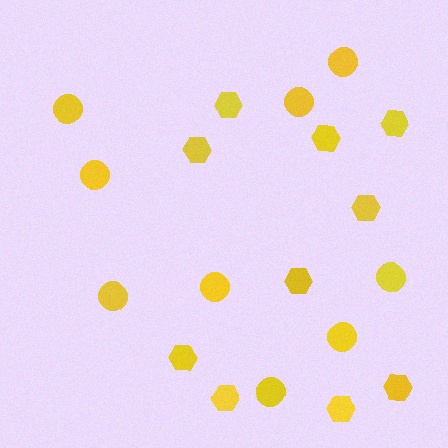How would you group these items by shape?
There are 2 groups: one group of hexagons (10) and one group of circles (9).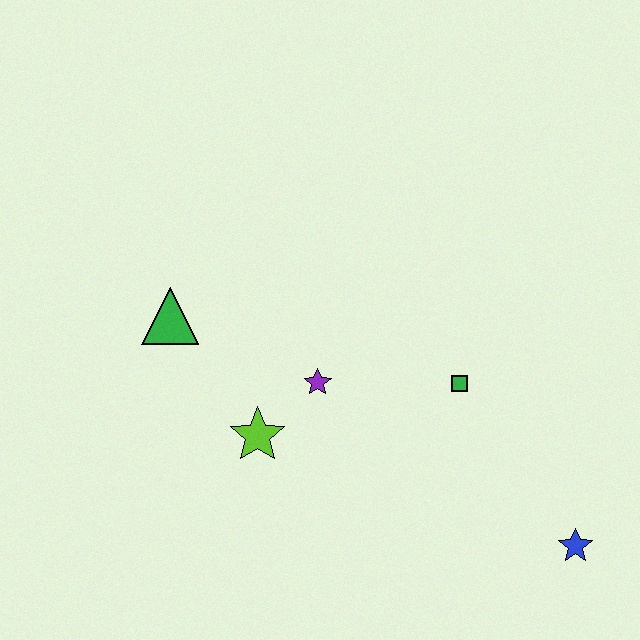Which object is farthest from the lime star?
The blue star is farthest from the lime star.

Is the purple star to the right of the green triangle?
Yes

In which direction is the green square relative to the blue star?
The green square is above the blue star.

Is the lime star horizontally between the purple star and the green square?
No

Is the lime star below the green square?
Yes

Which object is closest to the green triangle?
The lime star is closest to the green triangle.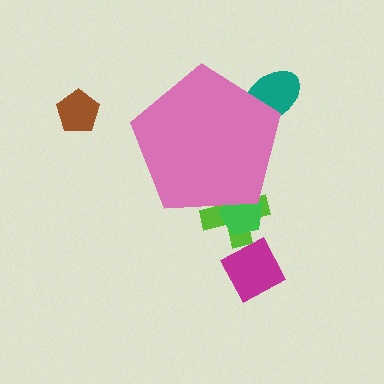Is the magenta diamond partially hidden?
No, the magenta diamond is fully visible.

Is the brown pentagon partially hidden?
No, the brown pentagon is fully visible.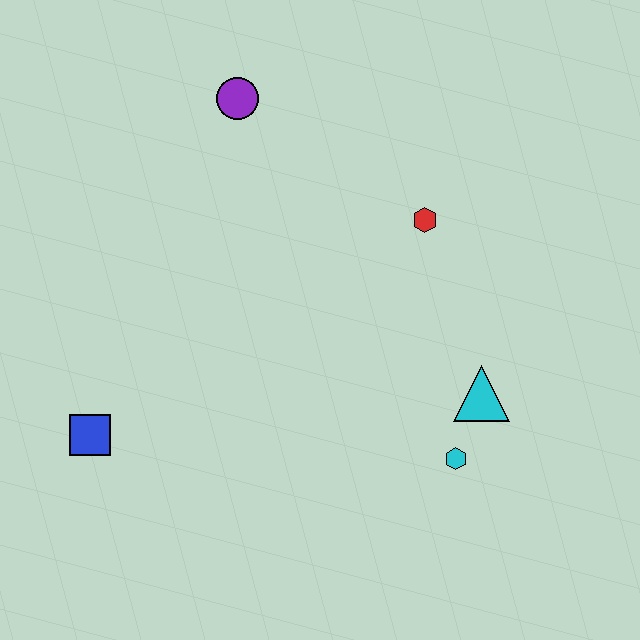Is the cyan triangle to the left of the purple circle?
No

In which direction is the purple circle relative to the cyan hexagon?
The purple circle is above the cyan hexagon.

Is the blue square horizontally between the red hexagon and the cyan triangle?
No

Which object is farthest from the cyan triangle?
The blue square is farthest from the cyan triangle.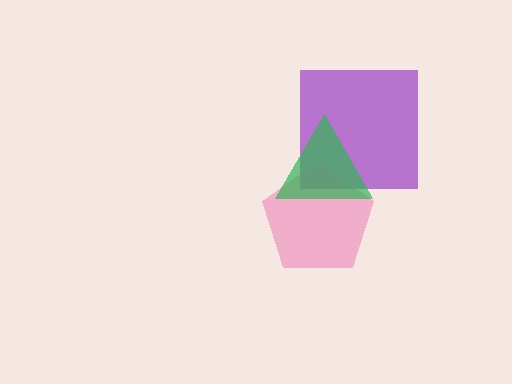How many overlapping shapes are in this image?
There are 3 overlapping shapes in the image.